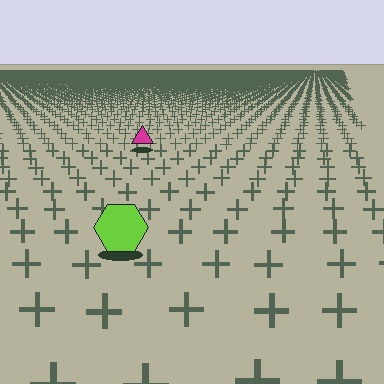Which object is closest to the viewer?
The lime hexagon is closest. The texture marks near it are larger and more spread out.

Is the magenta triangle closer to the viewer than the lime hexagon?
No. The lime hexagon is closer — you can tell from the texture gradient: the ground texture is coarser near it.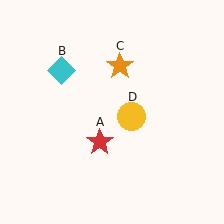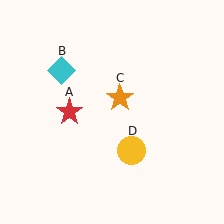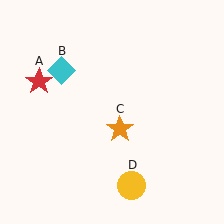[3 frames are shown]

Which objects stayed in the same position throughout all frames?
Cyan diamond (object B) remained stationary.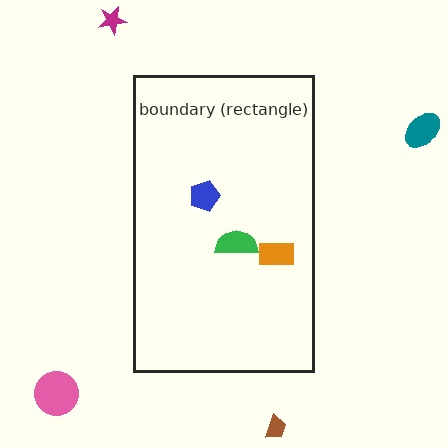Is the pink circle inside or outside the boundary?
Outside.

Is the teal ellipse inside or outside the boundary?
Outside.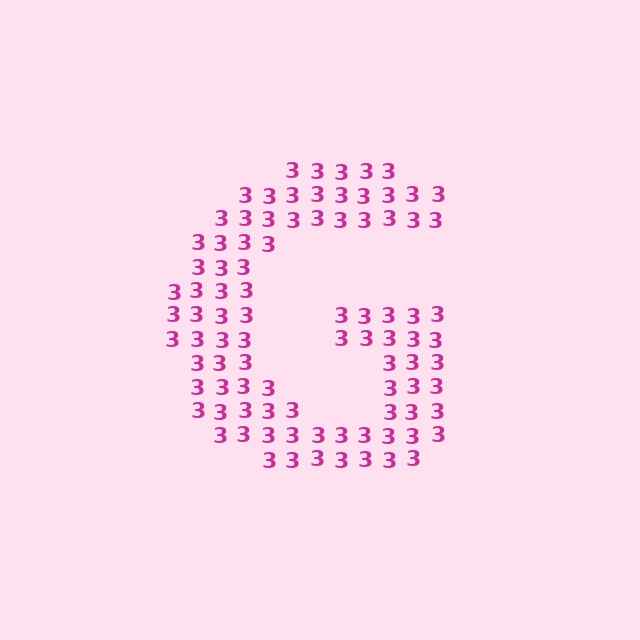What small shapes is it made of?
It is made of small digit 3's.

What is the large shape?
The large shape is the letter G.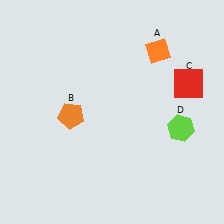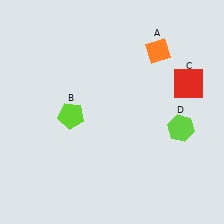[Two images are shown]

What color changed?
The pentagon (B) changed from orange in Image 1 to lime in Image 2.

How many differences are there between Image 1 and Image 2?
There is 1 difference between the two images.